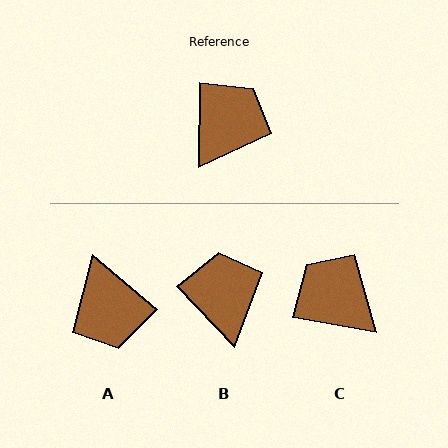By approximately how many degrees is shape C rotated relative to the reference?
Approximately 81 degrees counter-clockwise.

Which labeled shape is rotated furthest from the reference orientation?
A, about 129 degrees away.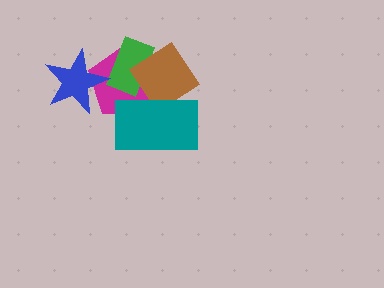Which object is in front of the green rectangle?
The brown diamond is in front of the green rectangle.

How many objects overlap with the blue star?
1 object overlaps with the blue star.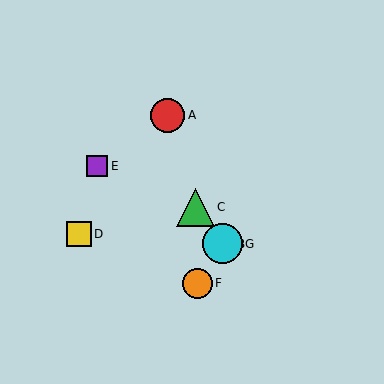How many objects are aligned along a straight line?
3 objects (B, C, G) are aligned along a straight line.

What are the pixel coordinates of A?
Object A is at (168, 115).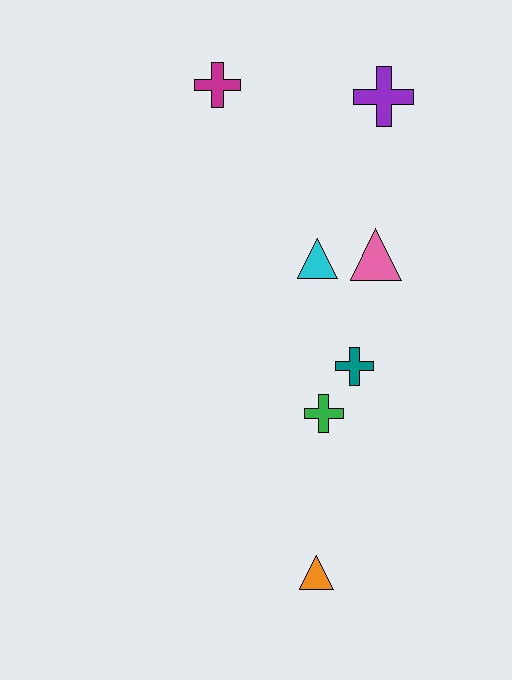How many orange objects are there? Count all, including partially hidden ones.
There is 1 orange object.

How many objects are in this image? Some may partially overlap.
There are 7 objects.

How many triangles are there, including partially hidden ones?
There are 3 triangles.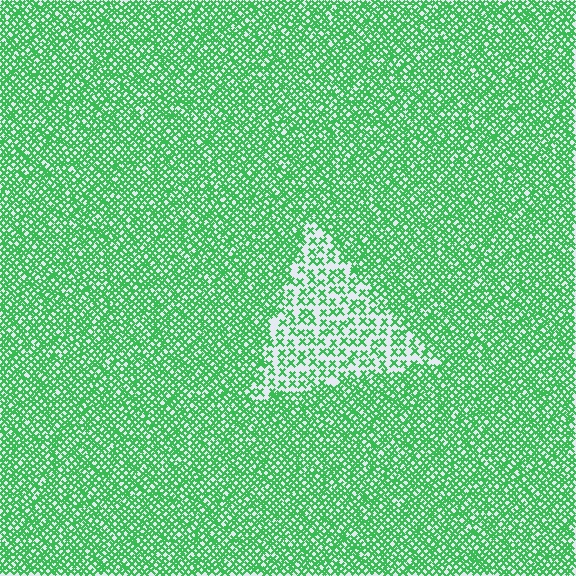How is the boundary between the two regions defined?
The boundary is defined by a change in element density (approximately 2.3x ratio). All elements are the same color, size, and shape.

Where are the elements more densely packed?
The elements are more densely packed outside the triangle boundary.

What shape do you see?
I see a triangle.